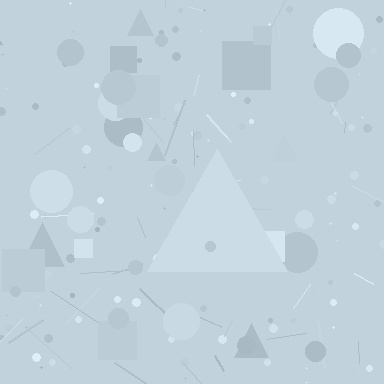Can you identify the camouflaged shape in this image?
The camouflaged shape is a triangle.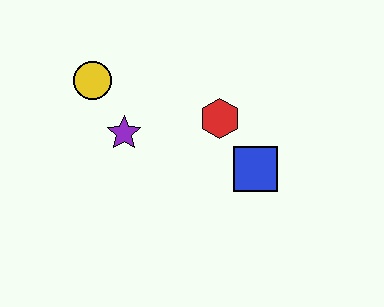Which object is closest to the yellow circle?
The purple star is closest to the yellow circle.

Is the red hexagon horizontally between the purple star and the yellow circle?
No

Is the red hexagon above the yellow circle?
No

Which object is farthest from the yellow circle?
The blue square is farthest from the yellow circle.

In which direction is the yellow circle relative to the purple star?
The yellow circle is above the purple star.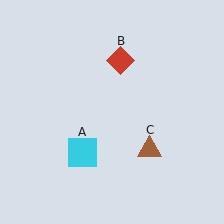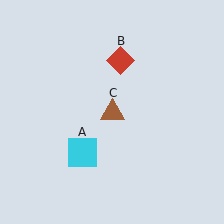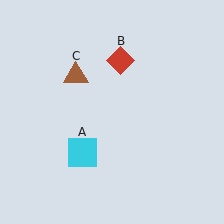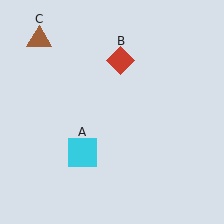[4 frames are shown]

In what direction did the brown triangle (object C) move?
The brown triangle (object C) moved up and to the left.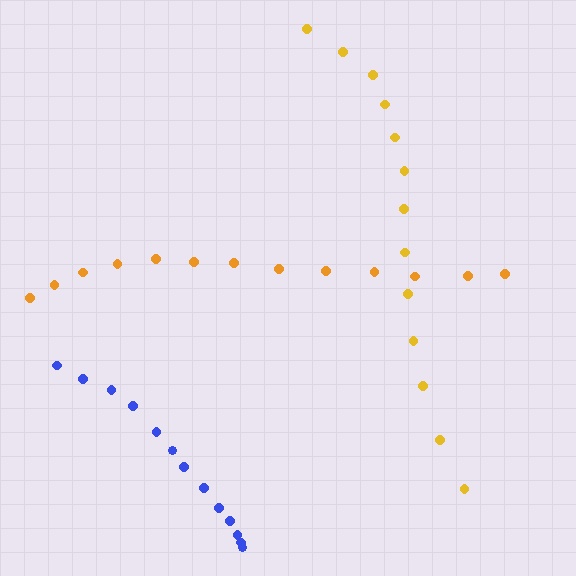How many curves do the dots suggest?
There are 3 distinct paths.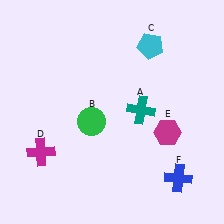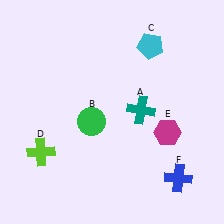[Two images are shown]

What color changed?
The cross (D) changed from magenta in Image 1 to lime in Image 2.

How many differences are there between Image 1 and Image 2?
There is 1 difference between the two images.